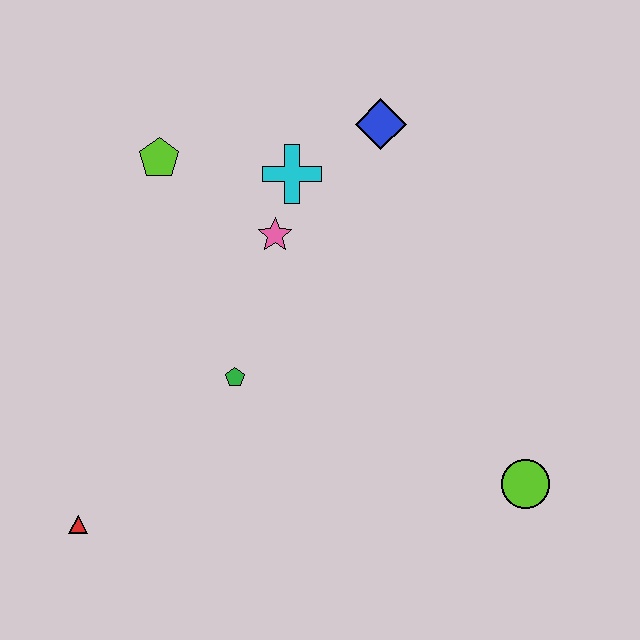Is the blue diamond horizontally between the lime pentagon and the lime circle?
Yes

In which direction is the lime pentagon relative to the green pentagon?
The lime pentagon is above the green pentagon.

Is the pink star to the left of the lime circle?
Yes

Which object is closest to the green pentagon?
The pink star is closest to the green pentagon.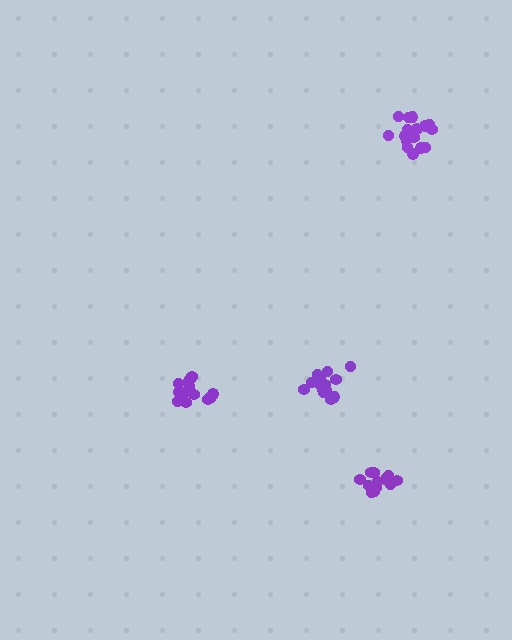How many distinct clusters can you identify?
There are 4 distinct clusters.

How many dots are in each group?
Group 1: 15 dots, Group 2: 20 dots, Group 3: 17 dots, Group 4: 14 dots (66 total).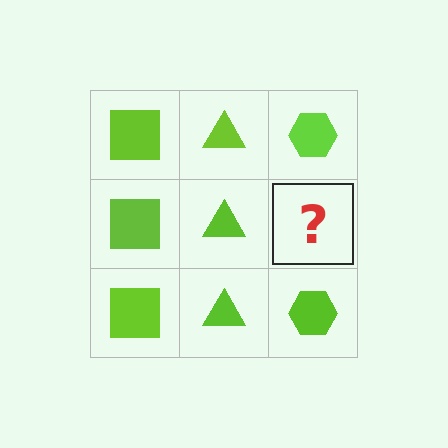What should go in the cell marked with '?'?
The missing cell should contain a lime hexagon.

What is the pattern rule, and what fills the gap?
The rule is that each column has a consistent shape. The gap should be filled with a lime hexagon.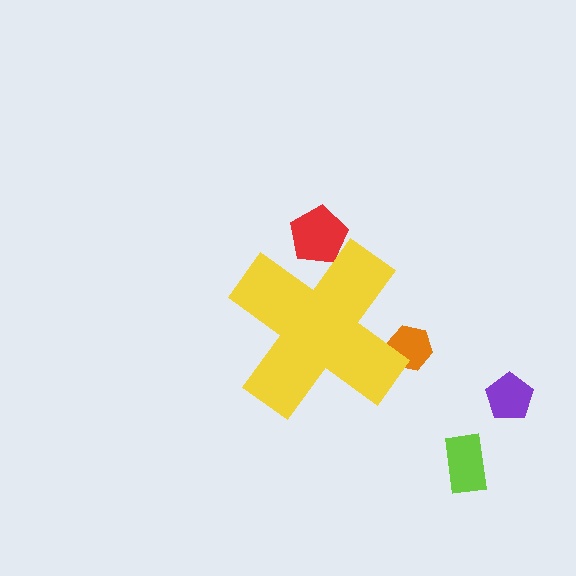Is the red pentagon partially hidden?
Yes, the red pentagon is partially hidden behind the yellow cross.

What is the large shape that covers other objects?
A yellow cross.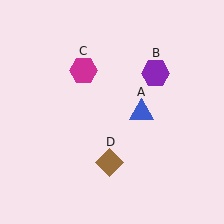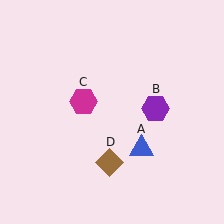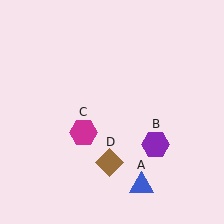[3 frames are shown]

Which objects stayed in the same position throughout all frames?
Brown diamond (object D) remained stationary.